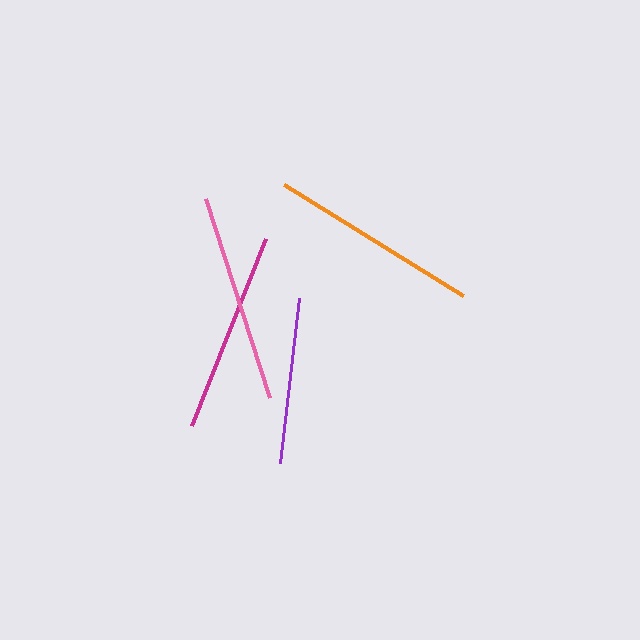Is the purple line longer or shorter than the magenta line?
The magenta line is longer than the purple line.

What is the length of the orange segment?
The orange segment is approximately 210 pixels long.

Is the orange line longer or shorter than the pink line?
The orange line is longer than the pink line.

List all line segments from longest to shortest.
From longest to shortest: orange, pink, magenta, purple.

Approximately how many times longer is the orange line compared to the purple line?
The orange line is approximately 1.3 times the length of the purple line.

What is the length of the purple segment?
The purple segment is approximately 166 pixels long.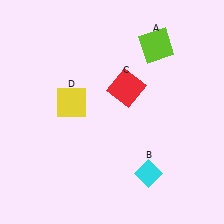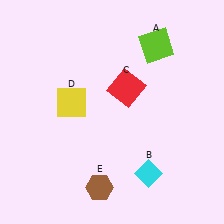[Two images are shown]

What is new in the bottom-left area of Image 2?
A brown hexagon (E) was added in the bottom-left area of Image 2.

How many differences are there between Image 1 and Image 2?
There is 1 difference between the two images.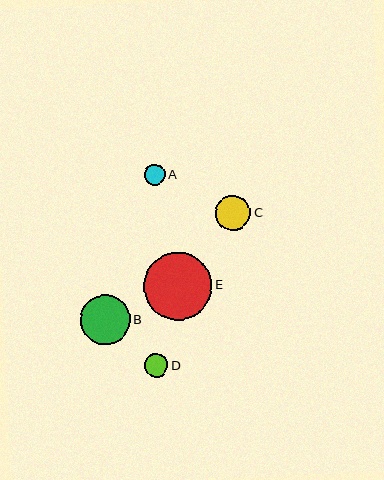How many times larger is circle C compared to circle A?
Circle C is approximately 1.7 times the size of circle A.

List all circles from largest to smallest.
From largest to smallest: E, B, C, D, A.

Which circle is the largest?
Circle E is the largest with a size of approximately 68 pixels.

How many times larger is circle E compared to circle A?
Circle E is approximately 3.2 times the size of circle A.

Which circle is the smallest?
Circle A is the smallest with a size of approximately 21 pixels.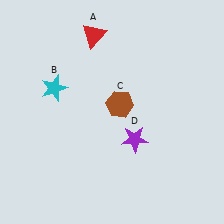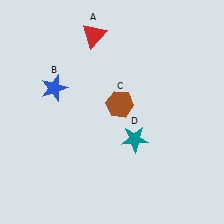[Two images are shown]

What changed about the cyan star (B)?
In Image 1, B is cyan. In Image 2, it changed to blue.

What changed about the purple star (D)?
In Image 1, D is purple. In Image 2, it changed to teal.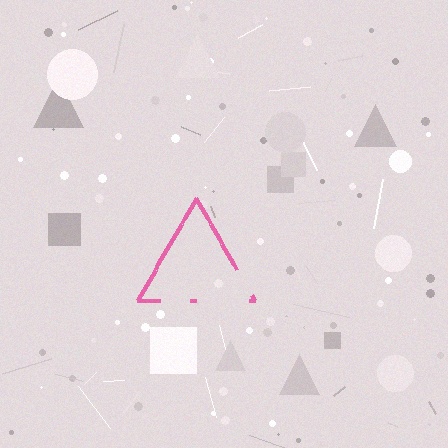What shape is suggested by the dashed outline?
The dashed outline suggests a triangle.